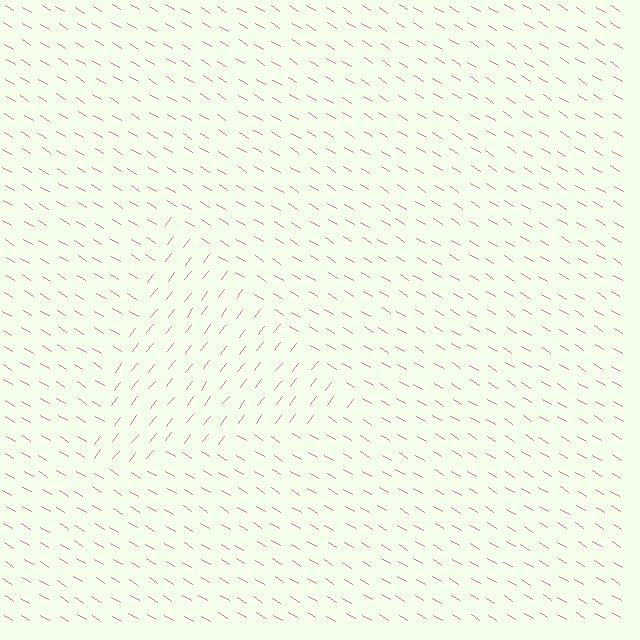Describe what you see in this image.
The image is filled with small pink line segments. A triangle region in the image has lines oriented differently from the surrounding lines, creating a visible texture boundary.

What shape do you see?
I see a triangle.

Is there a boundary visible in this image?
Yes, there is a texture boundary formed by a change in line orientation.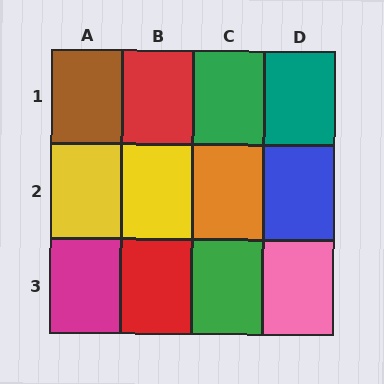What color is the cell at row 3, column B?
Red.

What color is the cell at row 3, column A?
Magenta.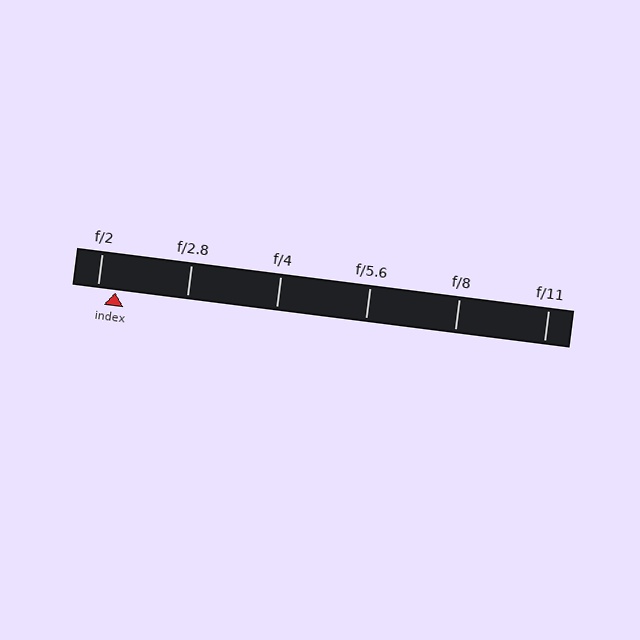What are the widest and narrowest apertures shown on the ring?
The widest aperture shown is f/2 and the narrowest is f/11.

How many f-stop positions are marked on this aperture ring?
There are 6 f-stop positions marked.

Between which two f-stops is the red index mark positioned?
The index mark is between f/2 and f/2.8.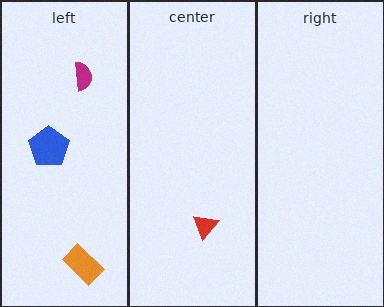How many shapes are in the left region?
3.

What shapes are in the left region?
The magenta semicircle, the orange rectangle, the blue pentagon.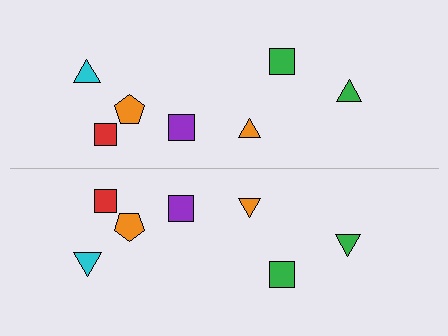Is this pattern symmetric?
Yes, this pattern has bilateral (reflection) symmetry.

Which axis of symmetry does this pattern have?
The pattern has a horizontal axis of symmetry running through the center of the image.